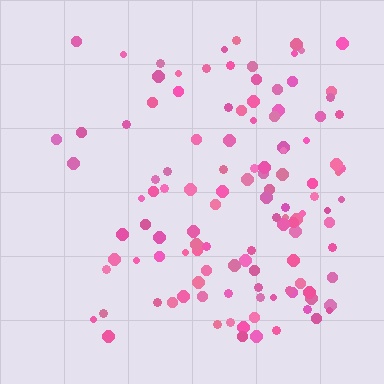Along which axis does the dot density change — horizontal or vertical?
Horizontal.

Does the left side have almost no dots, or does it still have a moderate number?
Still a moderate number, just noticeably fewer than the right.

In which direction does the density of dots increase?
From left to right, with the right side densest.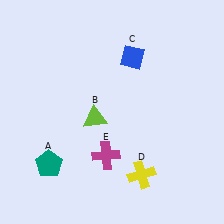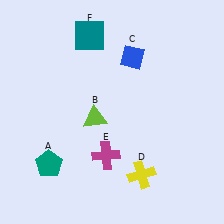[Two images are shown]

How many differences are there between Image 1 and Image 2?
There is 1 difference between the two images.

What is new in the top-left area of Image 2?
A teal square (F) was added in the top-left area of Image 2.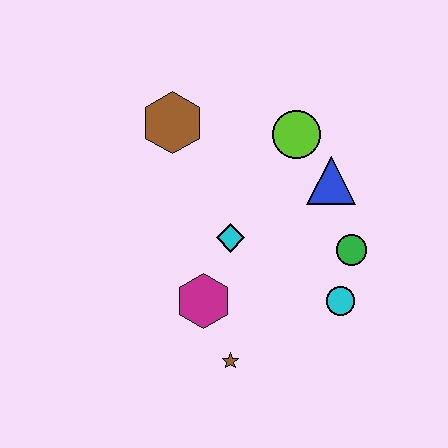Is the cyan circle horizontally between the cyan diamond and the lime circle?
No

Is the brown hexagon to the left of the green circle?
Yes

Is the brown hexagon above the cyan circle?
Yes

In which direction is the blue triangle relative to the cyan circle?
The blue triangle is above the cyan circle.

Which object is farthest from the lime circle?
The brown star is farthest from the lime circle.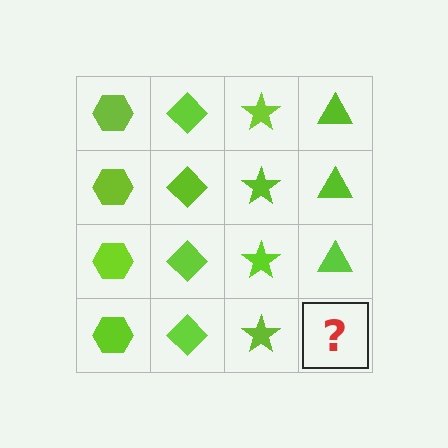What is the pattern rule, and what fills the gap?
The rule is that each column has a consistent shape. The gap should be filled with a lime triangle.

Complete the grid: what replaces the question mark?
The question mark should be replaced with a lime triangle.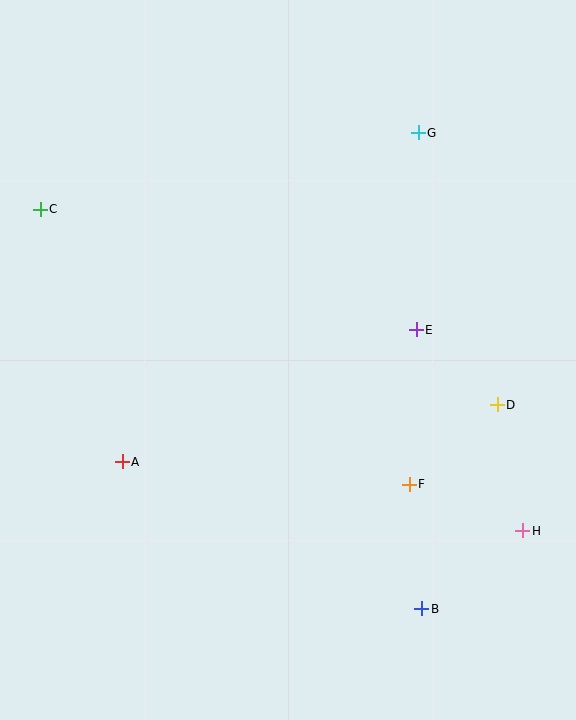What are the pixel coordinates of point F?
Point F is at (409, 484).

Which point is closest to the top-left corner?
Point C is closest to the top-left corner.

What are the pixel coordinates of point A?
Point A is at (122, 462).